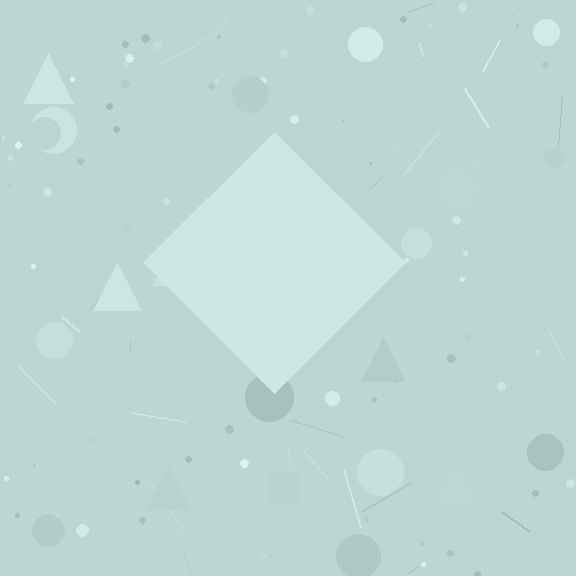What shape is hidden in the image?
A diamond is hidden in the image.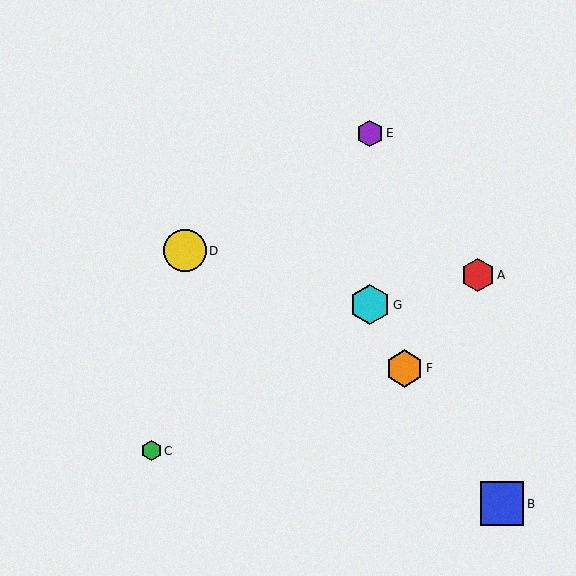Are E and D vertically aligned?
No, E is at x≈370 and D is at x≈185.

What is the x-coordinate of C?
Object C is at x≈151.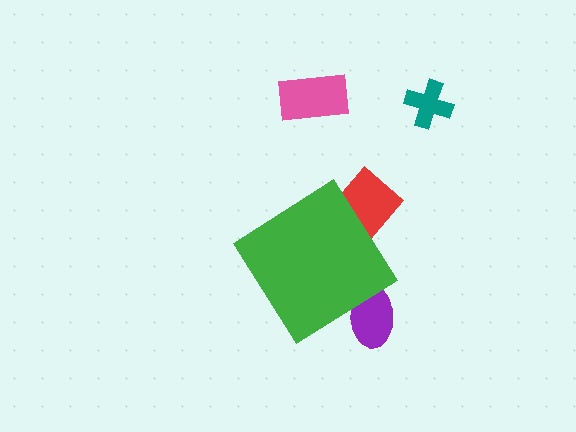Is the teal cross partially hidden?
No, the teal cross is fully visible.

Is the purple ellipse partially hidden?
Yes, the purple ellipse is partially hidden behind the green diamond.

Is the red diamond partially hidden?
Yes, the red diamond is partially hidden behind the green diamond.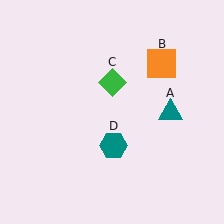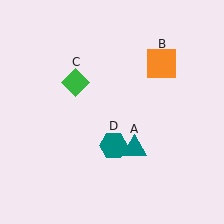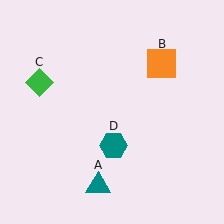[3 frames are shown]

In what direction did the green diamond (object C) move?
The green diamond (object C) moved left.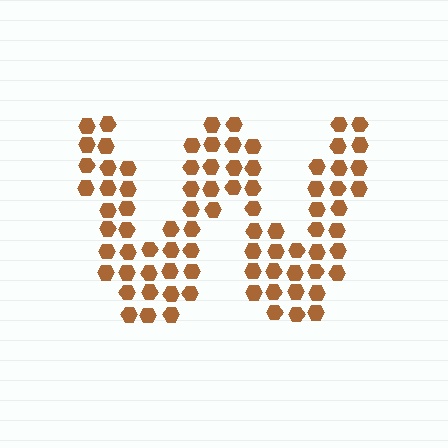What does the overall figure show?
The overall figure shows the letter W.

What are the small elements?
The small elements are hexagons.